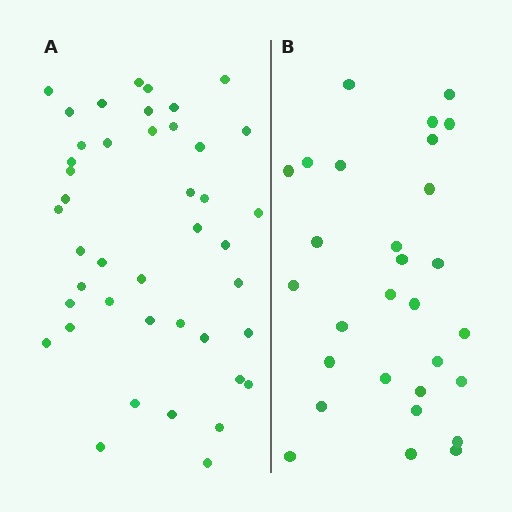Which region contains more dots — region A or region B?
Region A (the left region) has more dots.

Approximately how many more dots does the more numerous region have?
Region A has approximately 15 more dots than region B.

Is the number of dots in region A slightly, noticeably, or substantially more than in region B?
Region A has substantially more. The ratio is roughly 1.5 to 1.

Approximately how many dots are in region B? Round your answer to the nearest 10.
About 30 dots. (The exact count is 29, which rounds to 30.)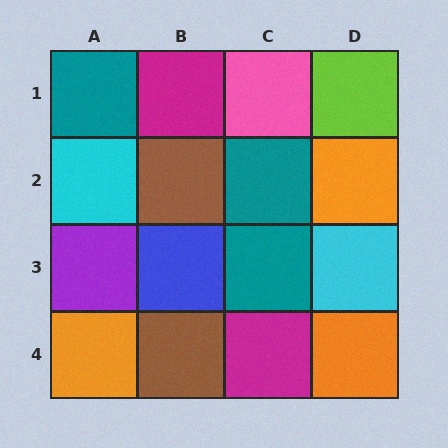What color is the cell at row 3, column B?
Blue.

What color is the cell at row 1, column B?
Magenta.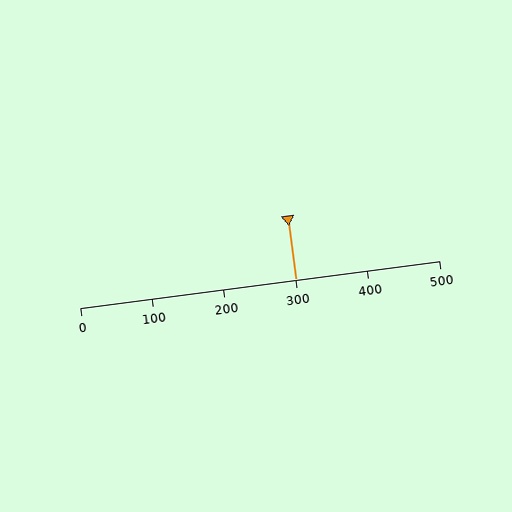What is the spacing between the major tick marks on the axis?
The major ticks are spaced 100 apart.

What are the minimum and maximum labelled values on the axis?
The axis runs from 0 to 500.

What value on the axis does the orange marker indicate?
The marker indicates approximately 300.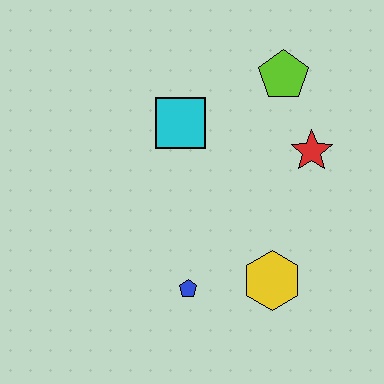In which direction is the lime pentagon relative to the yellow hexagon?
The lime pentagon is above the yellow hexagon.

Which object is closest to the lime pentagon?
The red star is closest to the lime pentagon.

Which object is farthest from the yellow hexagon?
The lime pentagon is farthest from the yellow hexagon.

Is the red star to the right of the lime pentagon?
Yes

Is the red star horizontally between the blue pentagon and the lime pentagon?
No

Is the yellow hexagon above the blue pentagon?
Yes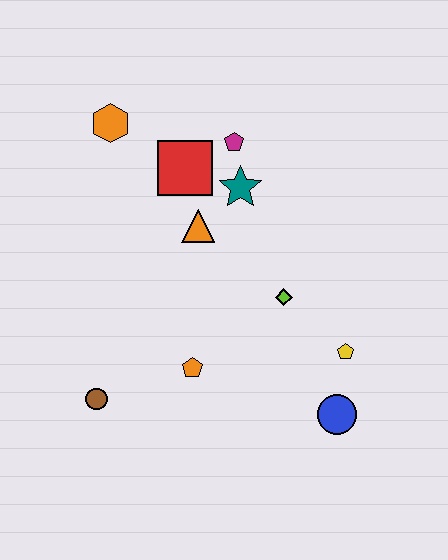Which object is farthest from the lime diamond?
The orange hexagon is farthest from the lime diamond.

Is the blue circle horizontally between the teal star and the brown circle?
No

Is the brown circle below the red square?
Yes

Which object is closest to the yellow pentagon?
The blue circle is closest to the yellow pentagon.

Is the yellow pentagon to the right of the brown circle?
Yes